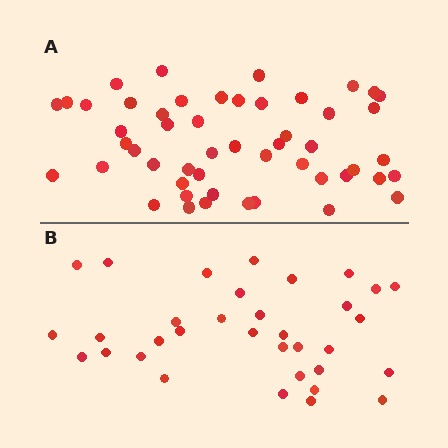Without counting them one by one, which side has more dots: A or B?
Region A (the top region) has more dots.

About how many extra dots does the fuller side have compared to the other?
Region A has approximately 15 more dots than region B.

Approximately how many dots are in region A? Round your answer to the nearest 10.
About 50 dots. (The exact count is 51, which rounds to 50.)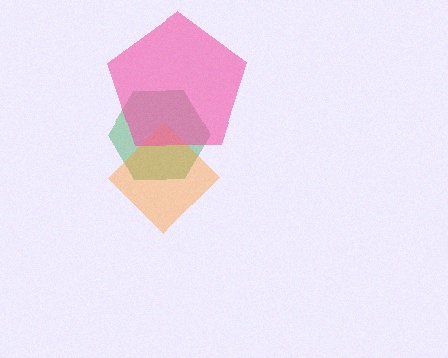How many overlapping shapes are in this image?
There are 3 overlapping shapes in the image.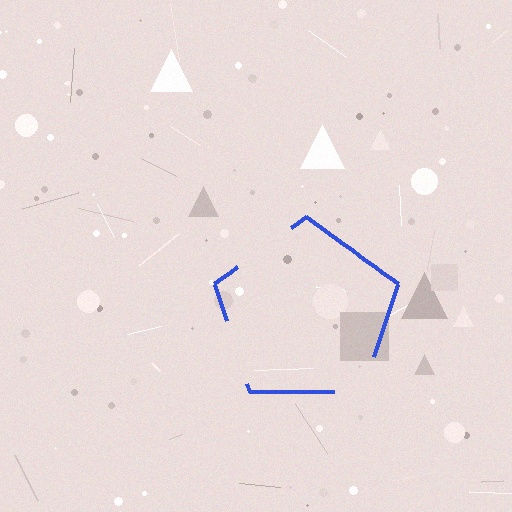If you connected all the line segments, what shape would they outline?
They would outline a pentagon.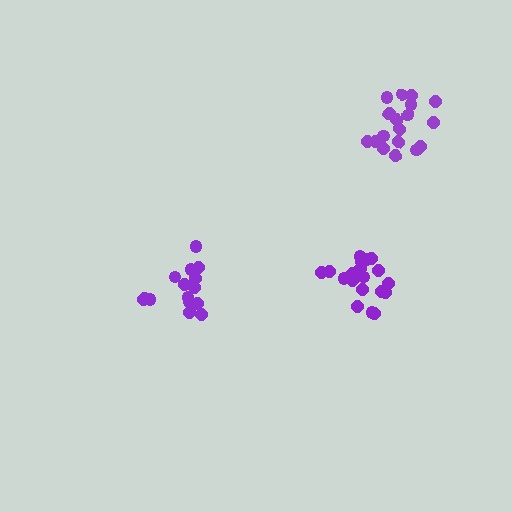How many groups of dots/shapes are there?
There are 3 groups.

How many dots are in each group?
Group 1: 16 dots, Group 2: 18 dots, Group 3: 19 dots (53 total).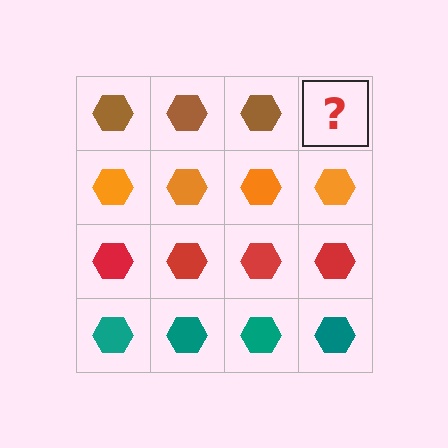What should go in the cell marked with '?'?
The missing cell should contain a brown hexagon.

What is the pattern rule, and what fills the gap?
The rule is that each row has a consistent color. The gap should be filled with a brown hexagon.